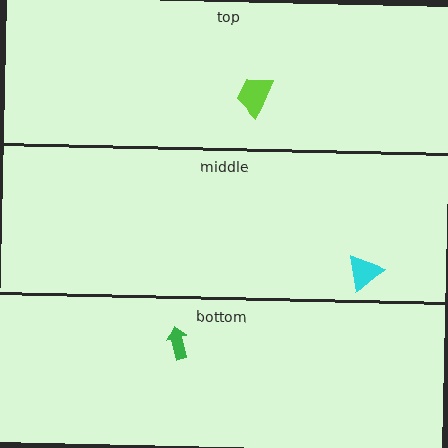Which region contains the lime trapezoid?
The top region.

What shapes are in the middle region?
The cyan triangle.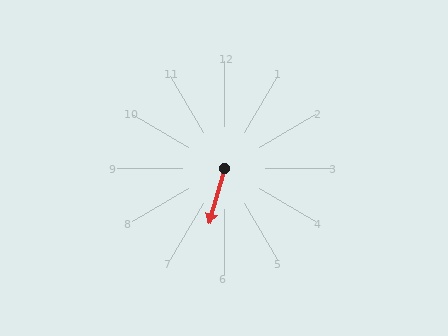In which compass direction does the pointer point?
South.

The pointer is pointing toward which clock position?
Roughly 7 o'clock.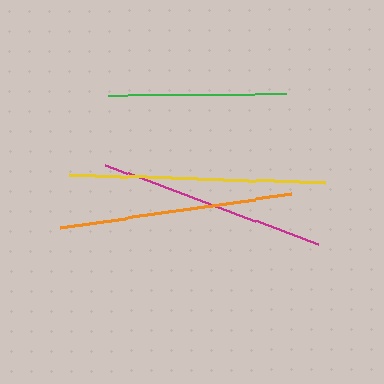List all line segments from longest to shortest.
From longest to shortest: yellow, orange, magenta, green.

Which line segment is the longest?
The yellow line is the longest at approximately 255 pixels.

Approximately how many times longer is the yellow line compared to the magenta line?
The yellow line is approximately 1.1 times the length of the magenta line.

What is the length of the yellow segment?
The yellow segment is approximately 255 pixels long.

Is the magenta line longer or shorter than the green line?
The magenta line is longer than the green line.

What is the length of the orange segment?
The orange segment is approximately 233 pixels long.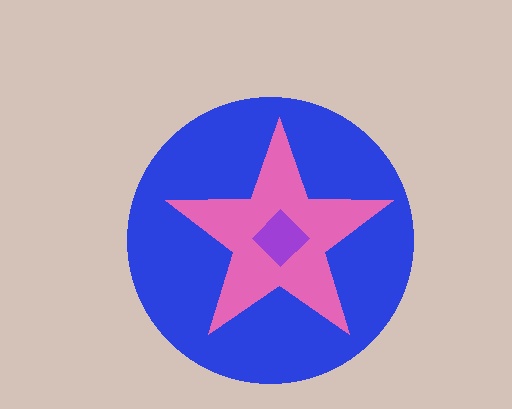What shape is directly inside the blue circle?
The pink star.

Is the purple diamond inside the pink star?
Yes.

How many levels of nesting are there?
3.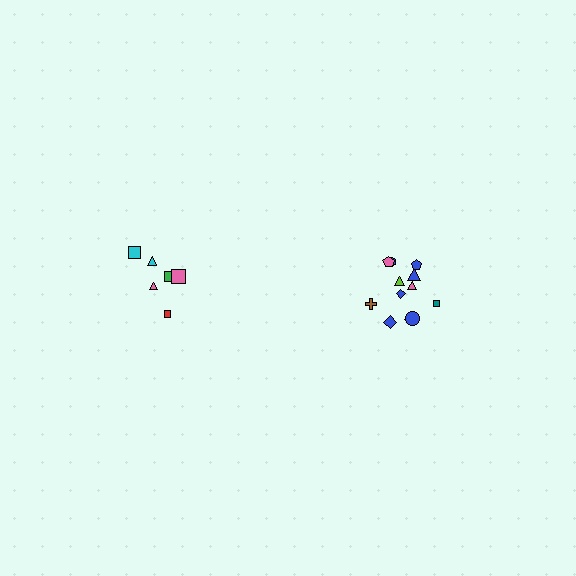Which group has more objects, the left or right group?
The right group.